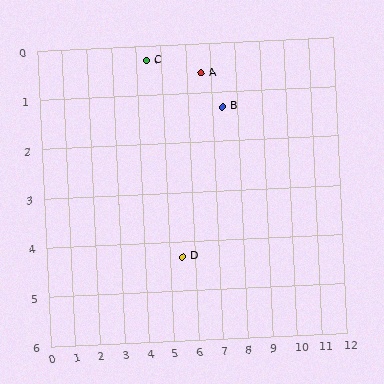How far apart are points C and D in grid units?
Points C and D are about 4.1 grid units apart.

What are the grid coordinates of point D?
Point D is at approximately (5.5, 4.3).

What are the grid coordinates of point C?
Point C is at approximately (4.4, 0.3).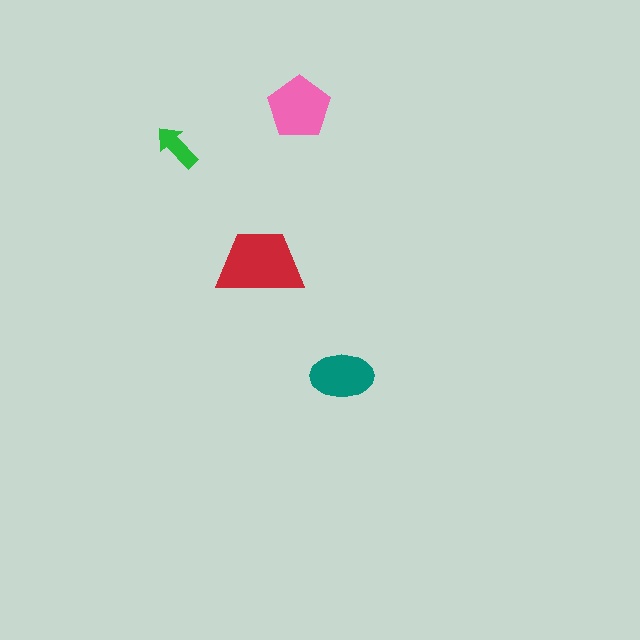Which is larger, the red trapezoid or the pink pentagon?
The red trapezoid.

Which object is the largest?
The red trapezoid.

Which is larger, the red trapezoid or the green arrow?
The red trapezoid.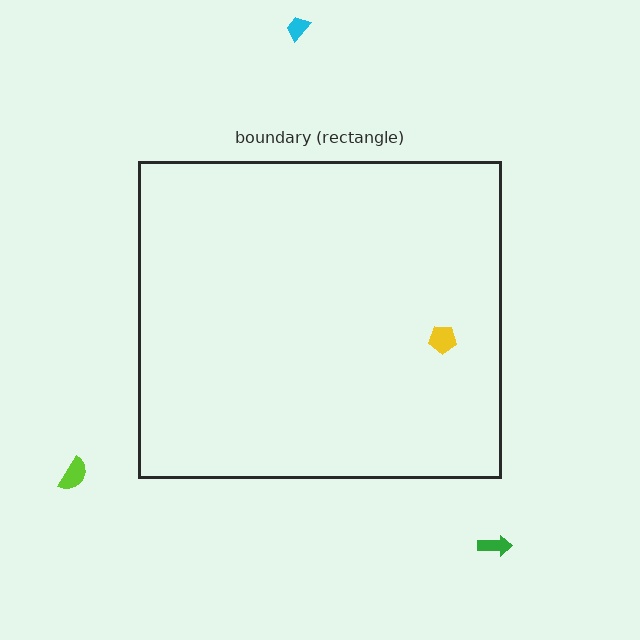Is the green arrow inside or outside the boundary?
Outside.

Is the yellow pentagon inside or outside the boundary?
Inside.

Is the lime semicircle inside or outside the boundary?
Outside.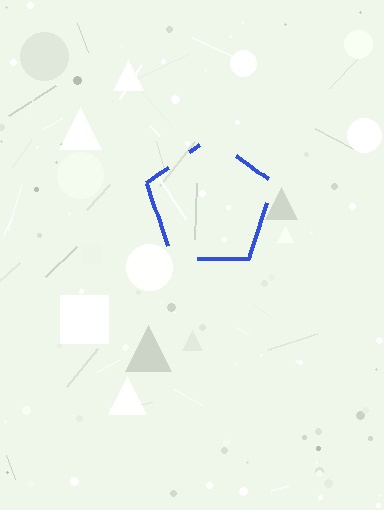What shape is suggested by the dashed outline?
The dashed outline suggests a pentagon.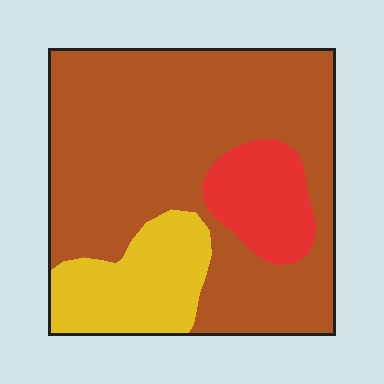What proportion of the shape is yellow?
Yellow covers about 20% of the shape.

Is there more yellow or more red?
Yellow.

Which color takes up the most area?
Brown, at roughly 70%.